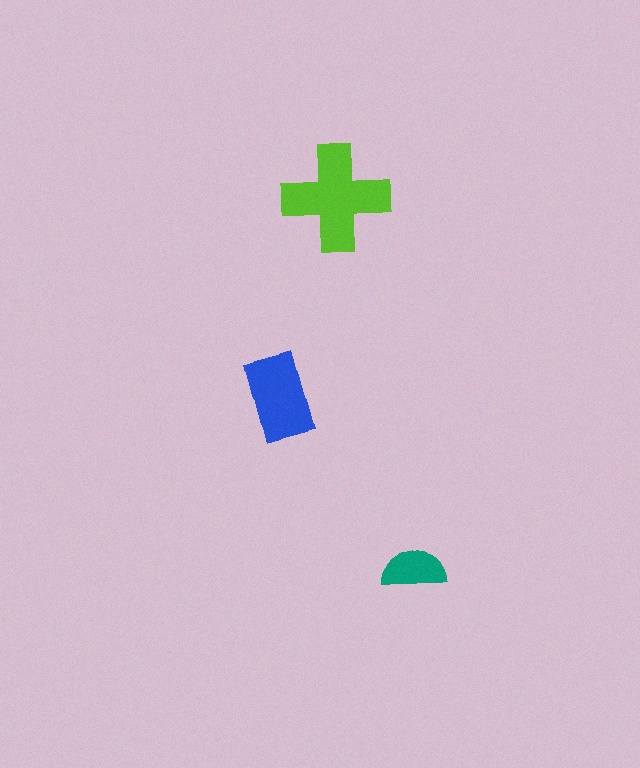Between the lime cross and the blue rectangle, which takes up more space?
The lime cross.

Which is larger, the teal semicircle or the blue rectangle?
The blue rectangle.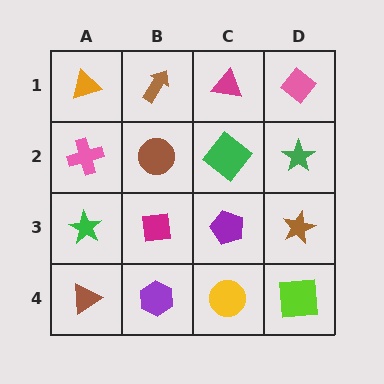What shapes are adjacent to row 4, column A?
A green star (row 3, column A), a purple hexagon (row 4, column B).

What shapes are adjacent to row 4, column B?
A magenta square (row 3, column B), a brown triangle (row 4, column A), a yellow circle (row 4, column C).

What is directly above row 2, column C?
A magenta triangle.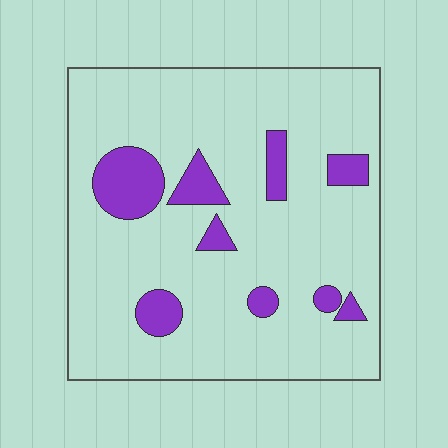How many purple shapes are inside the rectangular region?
9.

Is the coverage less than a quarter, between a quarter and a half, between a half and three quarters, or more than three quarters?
Less than a quarter.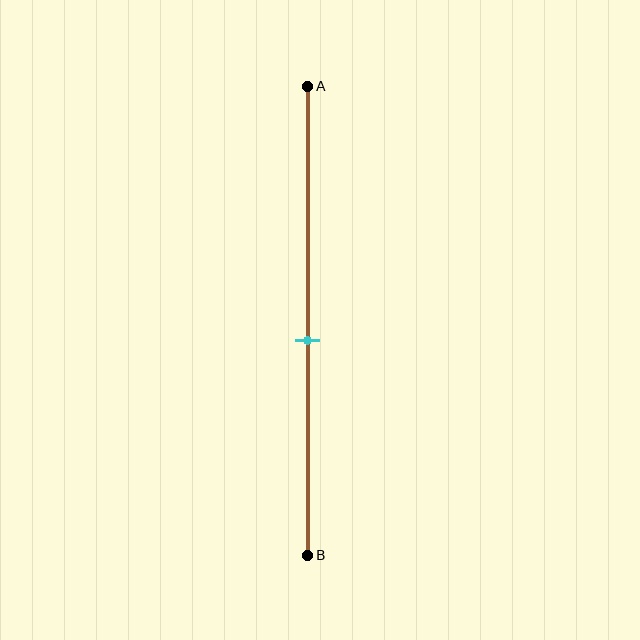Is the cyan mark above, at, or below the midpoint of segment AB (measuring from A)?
The cyan mark is below the midpoint of segment AB.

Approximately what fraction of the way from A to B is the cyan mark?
The cyan mark is approximately 55% of the way from A to B.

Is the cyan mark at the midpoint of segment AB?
No, the mark is at about 55% from A, not at the 50% midpoint.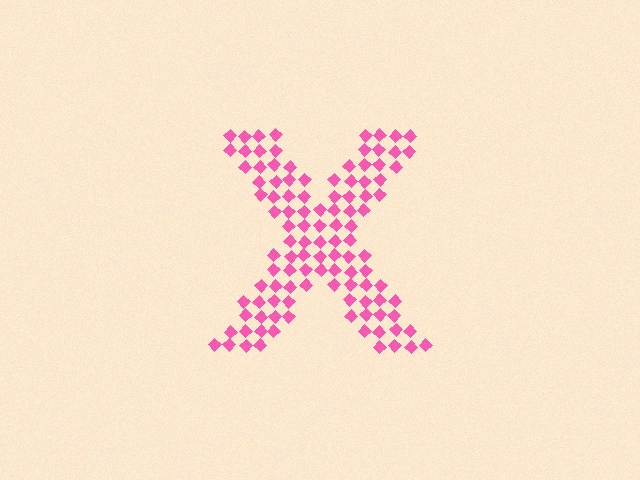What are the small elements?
The small elements are diamonds.